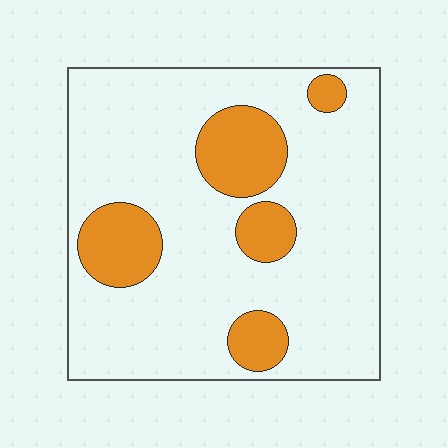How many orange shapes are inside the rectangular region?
5.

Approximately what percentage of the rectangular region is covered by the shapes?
Approximately 20%.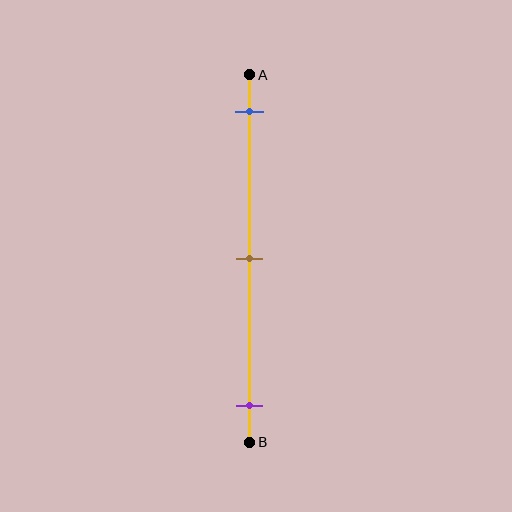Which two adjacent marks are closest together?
The blue and brown marks are the closest adjacent pair.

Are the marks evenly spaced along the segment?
Yes, the marks are approximately evenly spaced.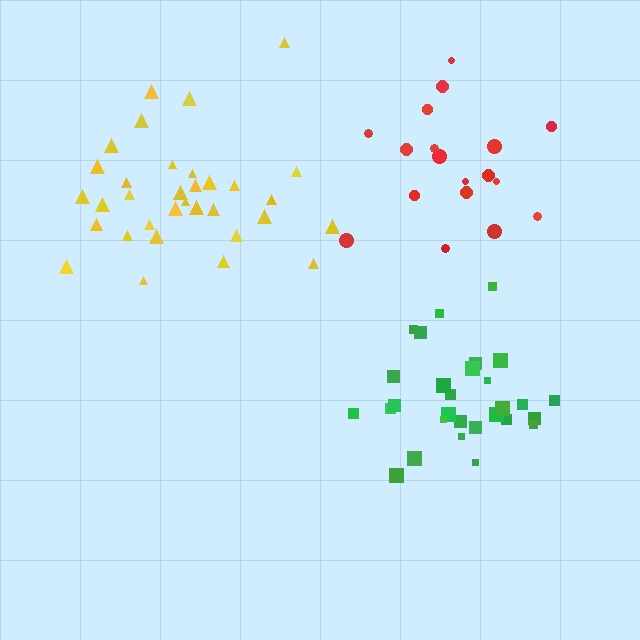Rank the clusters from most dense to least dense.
green, yellow, red.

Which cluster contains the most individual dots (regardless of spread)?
Yellow (34).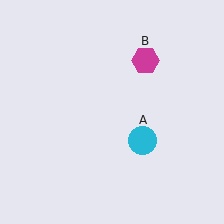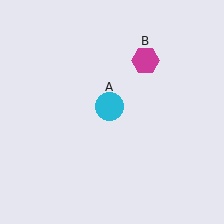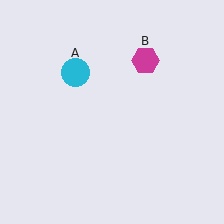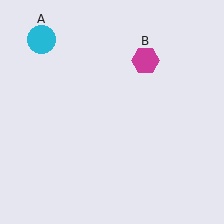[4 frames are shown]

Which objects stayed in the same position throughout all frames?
Magenta hexagon (object B) remained stationary.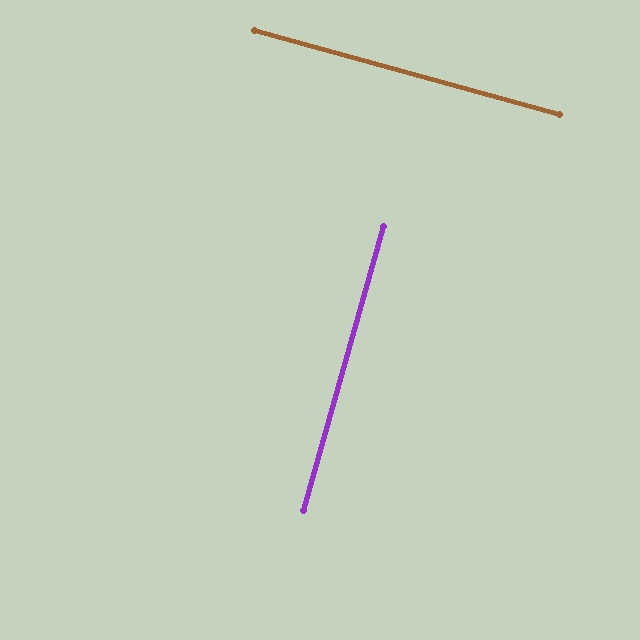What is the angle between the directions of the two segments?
Approximately 90 degrees.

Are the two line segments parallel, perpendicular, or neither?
Perpendicular — they meet at approximately 90°.